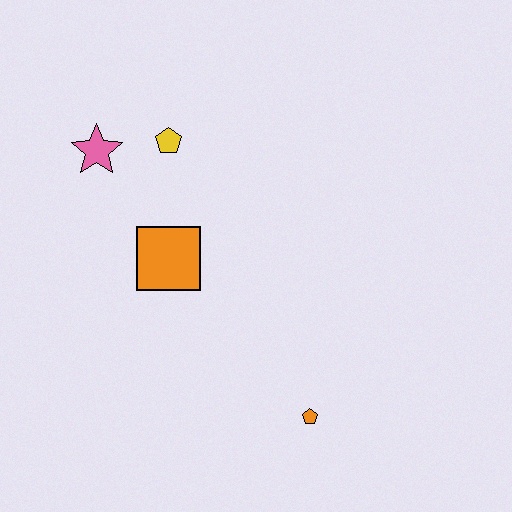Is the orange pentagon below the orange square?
Yes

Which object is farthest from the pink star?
The orange pentagon is farthest from the pink star.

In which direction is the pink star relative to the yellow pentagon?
The pink star is to the left of the yellow pentagon.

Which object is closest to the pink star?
The yellow pentagon is closest to the pink star.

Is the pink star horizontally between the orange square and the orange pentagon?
No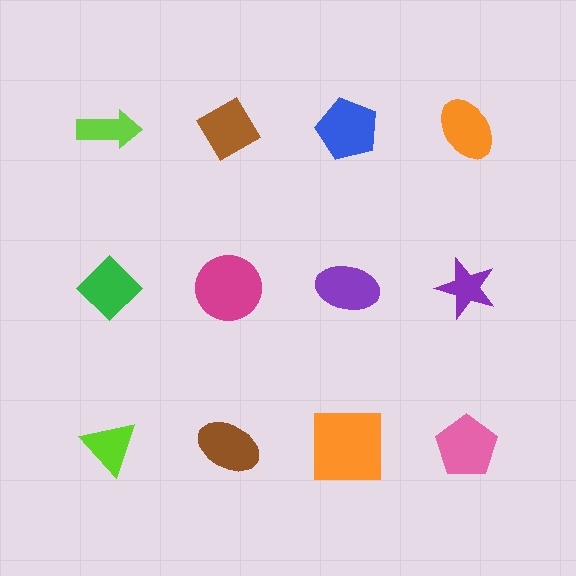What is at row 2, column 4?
A purple star.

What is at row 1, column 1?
A lime arrow.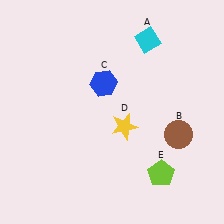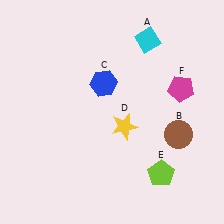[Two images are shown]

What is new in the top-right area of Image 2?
A magenta pentagon (F) was added in the top-right area of Image 2.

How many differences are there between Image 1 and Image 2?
There is 1 difference between the two images.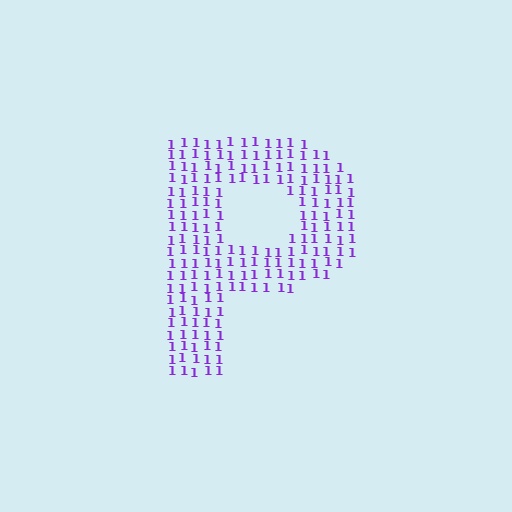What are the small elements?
The small elements are digit 1's.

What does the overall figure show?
The overall figure shows the letter P.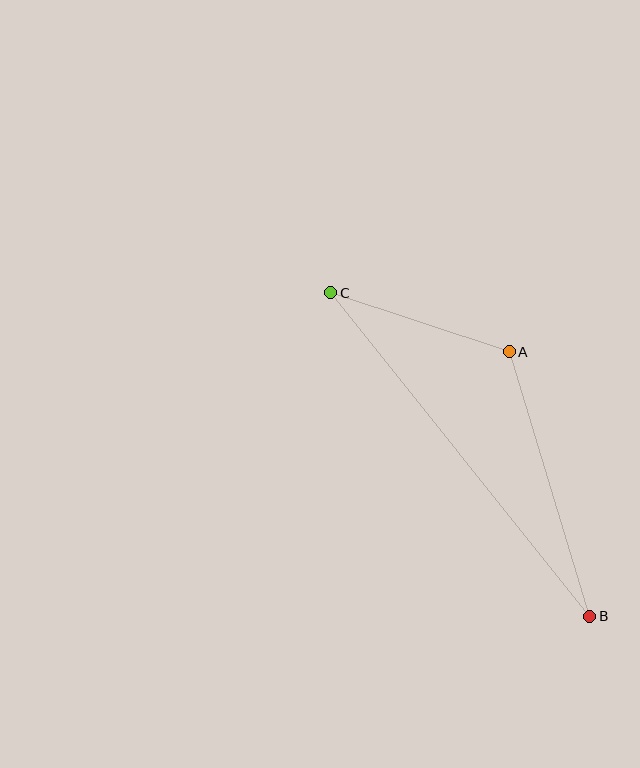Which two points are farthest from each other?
Points B and C are farthest from each other.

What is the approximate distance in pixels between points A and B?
The distance between A and B is approximately 276 pixels.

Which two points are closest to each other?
Points A and C are closest to each other.